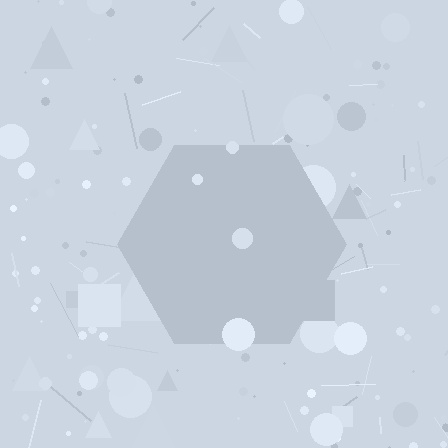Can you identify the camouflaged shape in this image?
The camouflaged shape is a hexagon.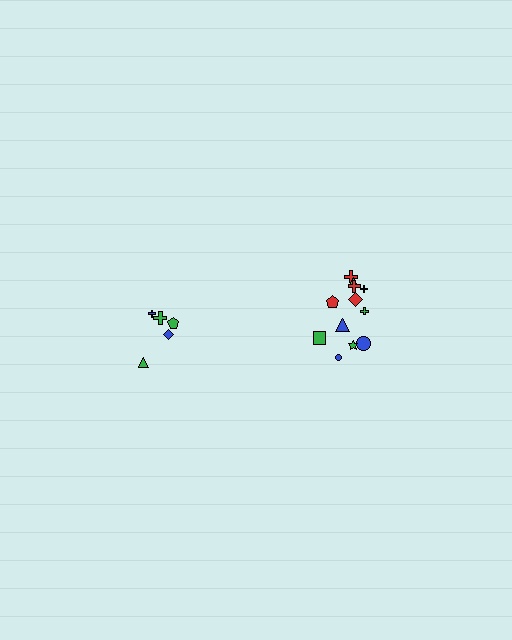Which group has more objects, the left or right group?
The right group.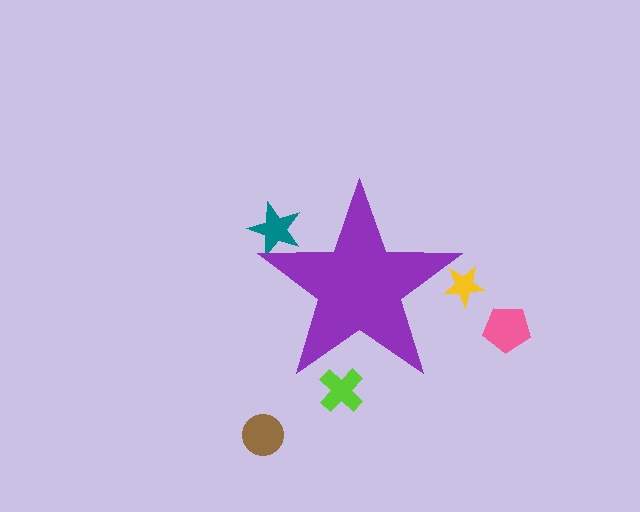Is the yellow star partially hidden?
Yes, the yellow star is partially hidden behind the purple star.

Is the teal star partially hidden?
Yes, the teal star is partially hidden behind the purple star.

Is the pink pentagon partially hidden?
No, the pink pentagon is fully visible.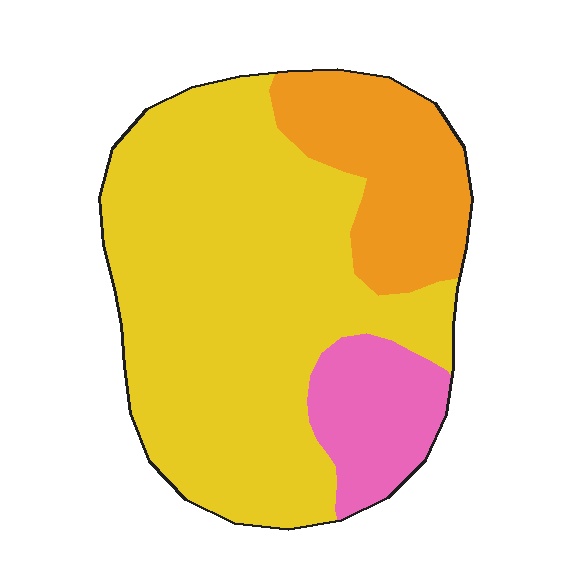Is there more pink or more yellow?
Yellow.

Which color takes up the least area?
Pink, at roughly 15%.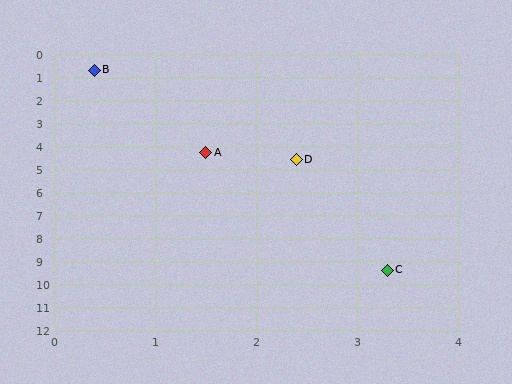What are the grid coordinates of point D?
Point D is at approximately (2.4, 4.6).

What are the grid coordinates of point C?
Point C is at approximately (3.3, 9.4).